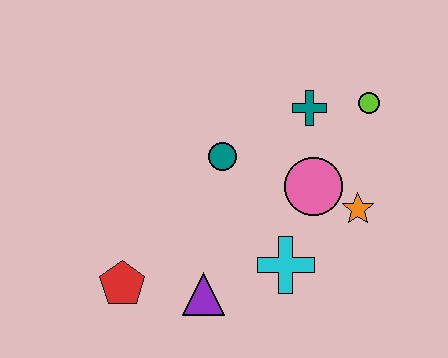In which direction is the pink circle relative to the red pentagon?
The pink circle is to the right of the red pentagon.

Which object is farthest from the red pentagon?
The lime circle is farthest from the red pentagon.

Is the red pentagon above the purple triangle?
Yes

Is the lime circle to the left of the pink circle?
No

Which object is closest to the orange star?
The pink circle is closest to the orange star.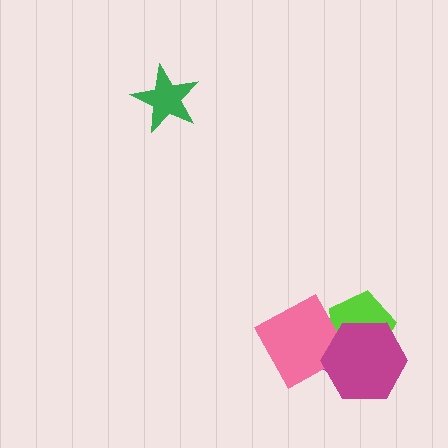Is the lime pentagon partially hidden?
Yes, it is partially covered by another shape.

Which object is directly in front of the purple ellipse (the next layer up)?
The lime pentagon is directly in front of the purple ellipse.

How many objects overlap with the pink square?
3 objects overlap with the pink square.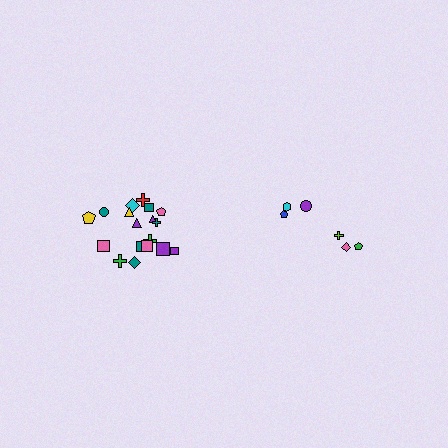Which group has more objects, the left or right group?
The left group.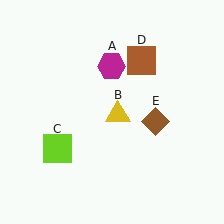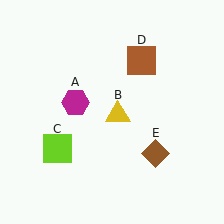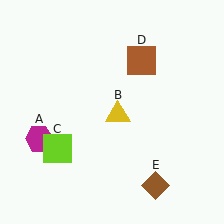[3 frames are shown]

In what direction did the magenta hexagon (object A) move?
The magenta hexagon (object A) moved down and to the left.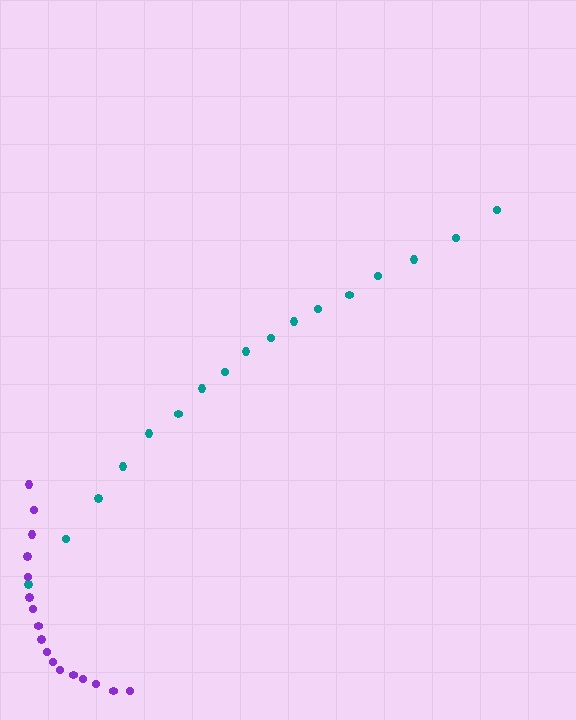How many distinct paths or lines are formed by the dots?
There are 2 distinct paths.